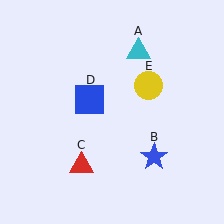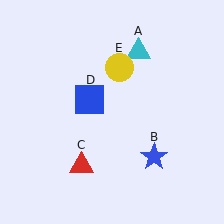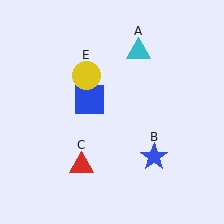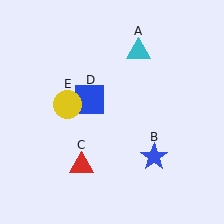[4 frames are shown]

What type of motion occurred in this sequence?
The yellow circle (object E) rotated counterclockwise around the center of the scene.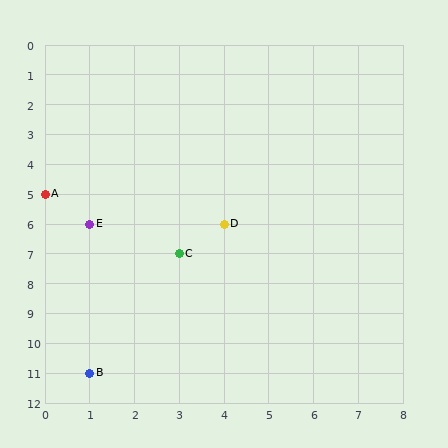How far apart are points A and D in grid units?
Points A and D are 4 columns and 1 row apart (about 4.1 grid units diagonally).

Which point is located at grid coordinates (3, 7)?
Point C is at (3, 7).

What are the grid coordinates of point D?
Point D is at grid coordinates (4, 6).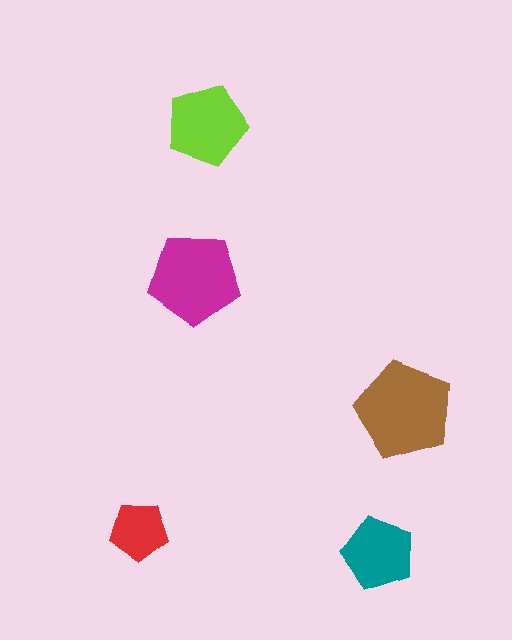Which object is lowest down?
The teal pentagon is bottommost.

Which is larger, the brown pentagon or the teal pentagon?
The brown one.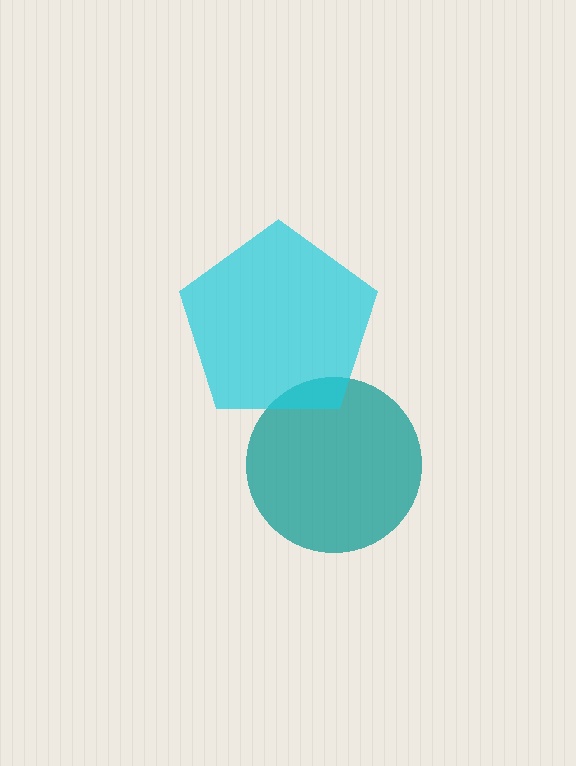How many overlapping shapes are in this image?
There are 2 overlapping shapes in the image.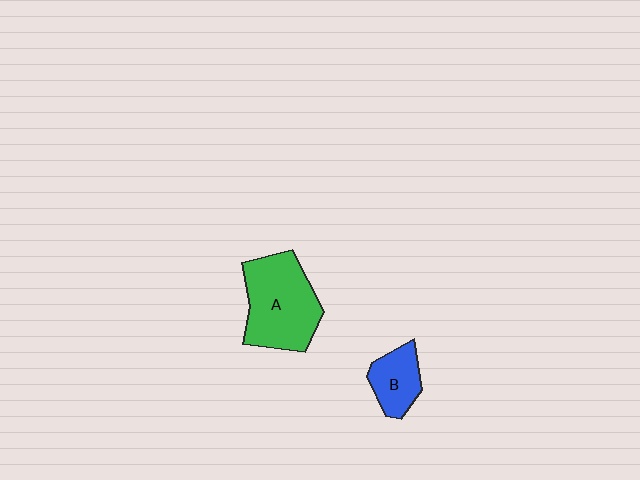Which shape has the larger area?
Shape A (green).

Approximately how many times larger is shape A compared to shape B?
Approximately 2.1 times.